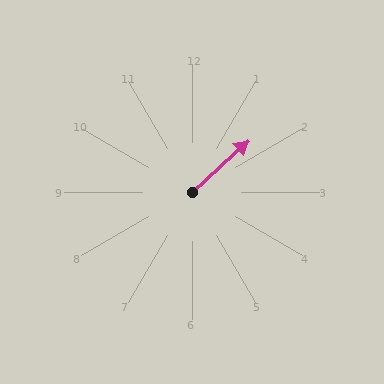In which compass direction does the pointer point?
Northeast.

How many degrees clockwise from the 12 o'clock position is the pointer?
Approximately 47 degrees.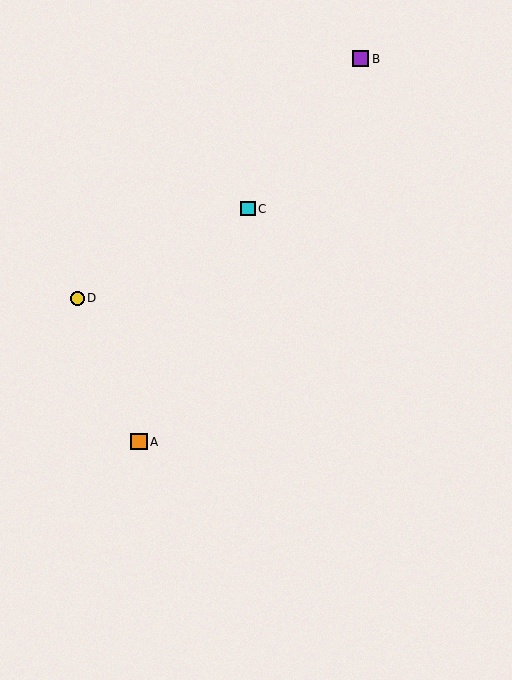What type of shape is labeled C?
Shape C is a cyan square.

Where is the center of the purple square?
The center of the purple square is at (361, 59).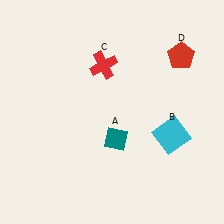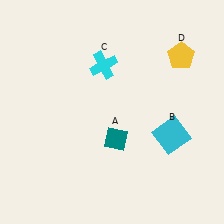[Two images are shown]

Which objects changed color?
C changed from red to cyan. D changed from red to yellow.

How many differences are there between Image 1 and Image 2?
There are 2 differences between the two images.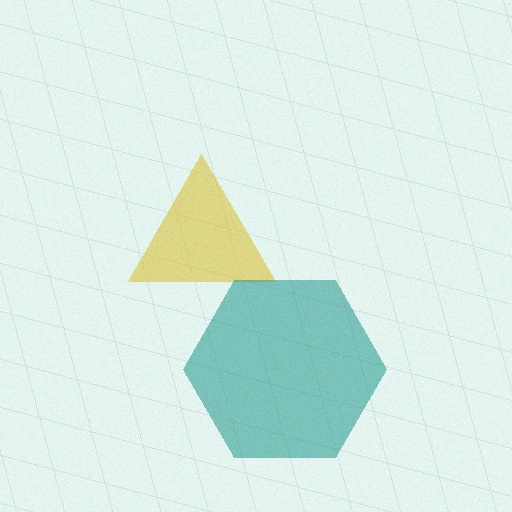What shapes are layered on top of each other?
The layered shapes are: a yellow triangle, a teal hexagon.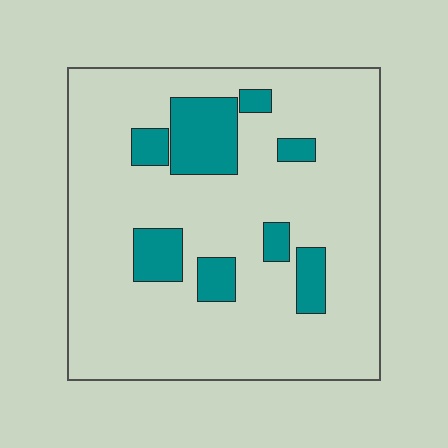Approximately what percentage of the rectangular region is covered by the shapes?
Approximately 15%.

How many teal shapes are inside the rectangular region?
8.